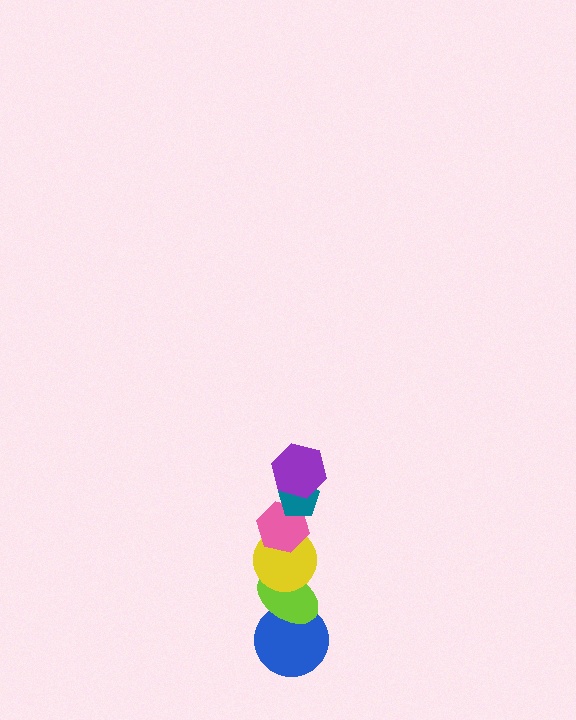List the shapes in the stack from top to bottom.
From top to bottom: the purple hexagon, the teal pentagon, the pink hexagon, the yellow circle, the lime ellipse, the blue circle.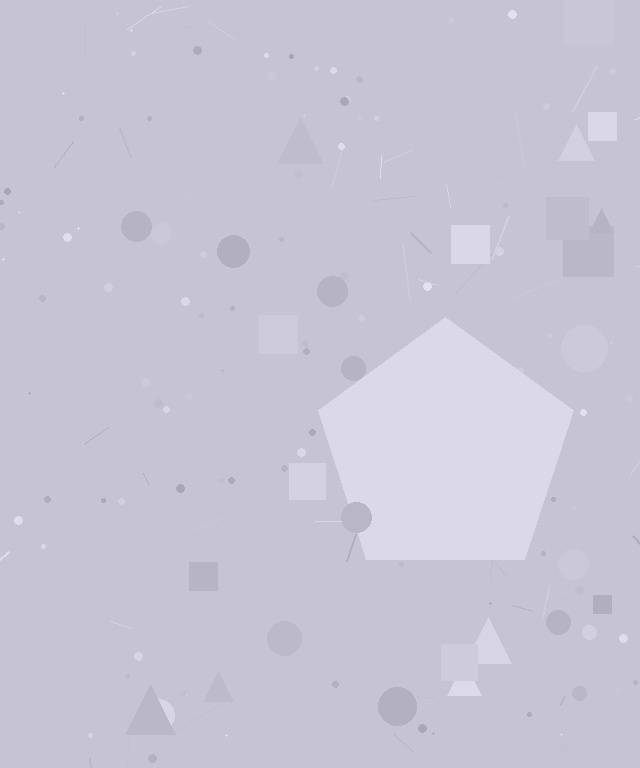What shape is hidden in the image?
A pentagon is hidden in the image.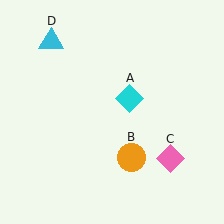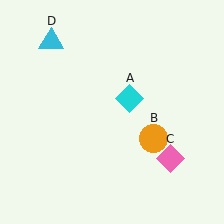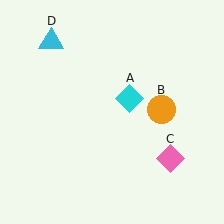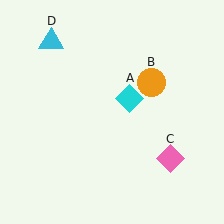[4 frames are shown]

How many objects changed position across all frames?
1 object changed position: orange circle (object B).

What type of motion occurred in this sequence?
The orange circle (object B) rotated counterclockwise around the center of the scene.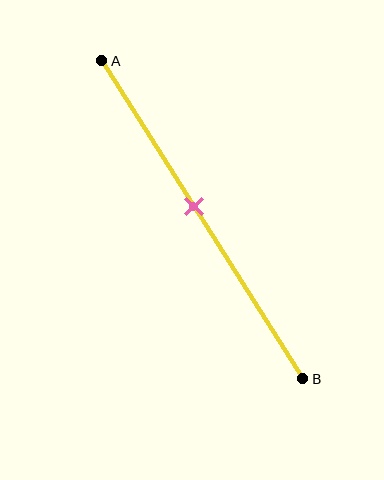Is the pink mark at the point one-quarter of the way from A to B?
No, the mark is at about 45% from A, not at the 25% one-quarter point.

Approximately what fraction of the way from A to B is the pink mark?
The pink mark is approximately 45% of the way from A to B.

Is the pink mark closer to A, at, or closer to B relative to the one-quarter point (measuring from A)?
The pink mark is closer to point B than the one-quarter point of segment AB.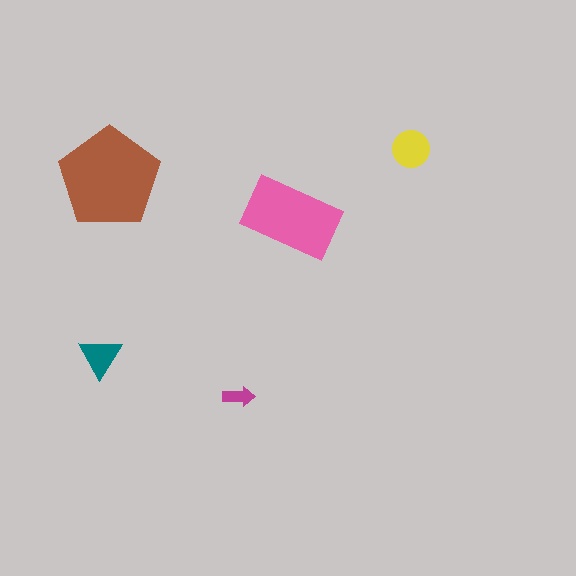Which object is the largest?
The brown pentagon.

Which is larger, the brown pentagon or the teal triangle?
The brown pentagon.